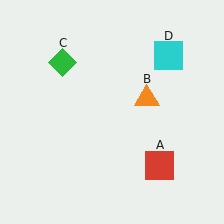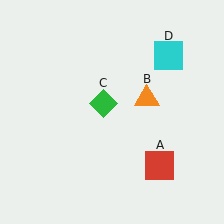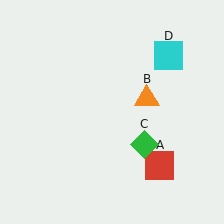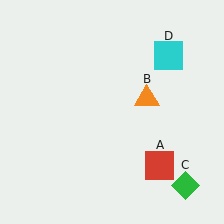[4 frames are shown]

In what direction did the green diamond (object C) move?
The green diamond (object C) moved down and to the right.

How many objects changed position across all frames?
1 object changed position: green diamond (object C).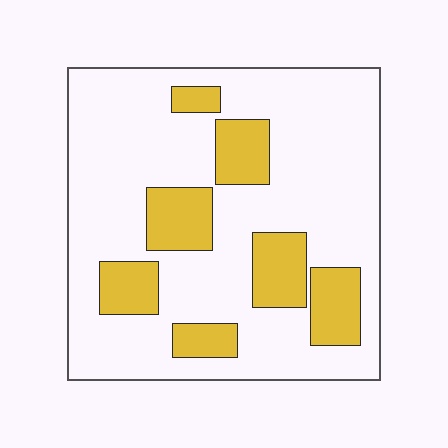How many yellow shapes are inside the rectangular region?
7.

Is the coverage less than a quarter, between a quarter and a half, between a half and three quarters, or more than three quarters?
Less than a quarter.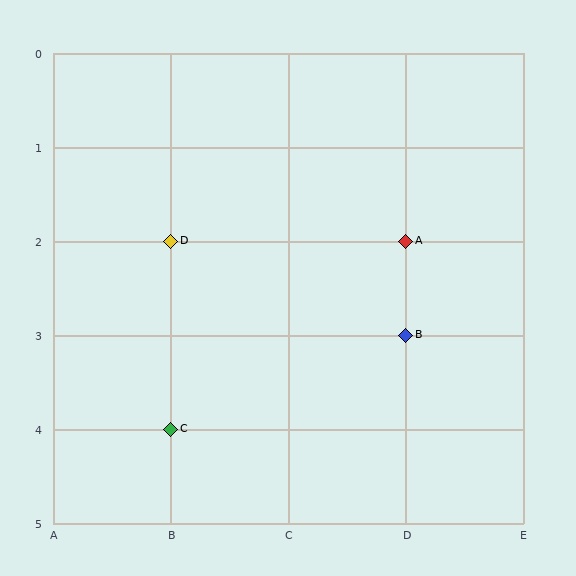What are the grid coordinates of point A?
Point A is at grid coordinates (D, 2).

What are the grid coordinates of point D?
Point D is at grid coordinates (B, 2).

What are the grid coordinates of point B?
Point B is at grid coordinates (D, 3).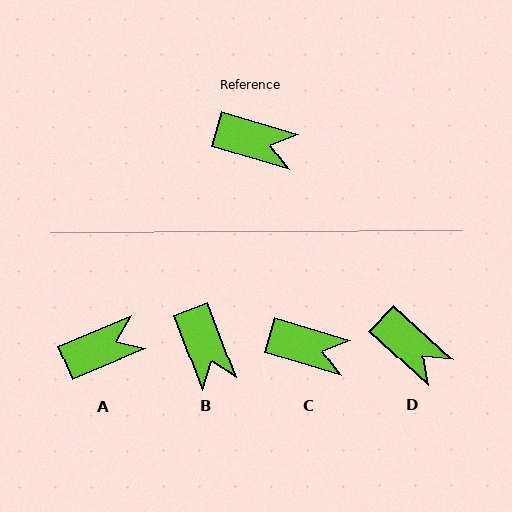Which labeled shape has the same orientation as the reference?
C.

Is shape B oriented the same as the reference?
No, it is off by about 53 degrees.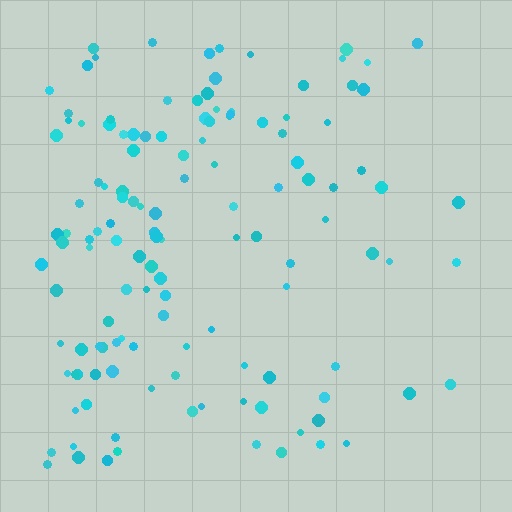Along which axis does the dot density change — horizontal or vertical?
Horizontal.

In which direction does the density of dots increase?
From right to left, with the left side densest.